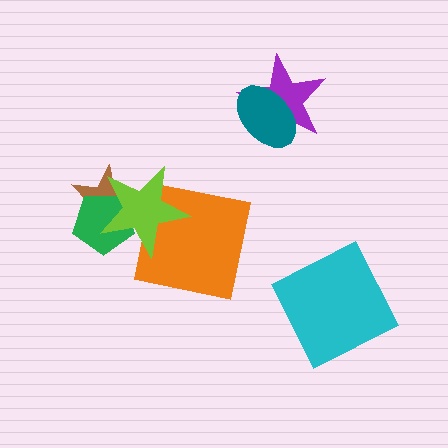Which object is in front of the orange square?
The lime star is in front of the orange square.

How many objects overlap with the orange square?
1 object overlaps with the orange square.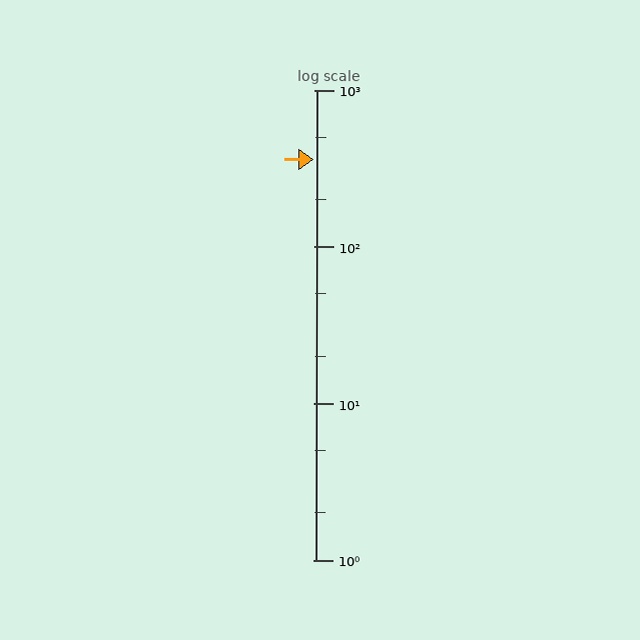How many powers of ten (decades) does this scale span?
The scale spans 3 decades, from 1 to 1000.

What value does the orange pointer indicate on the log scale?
The pointer indicates approximately 360.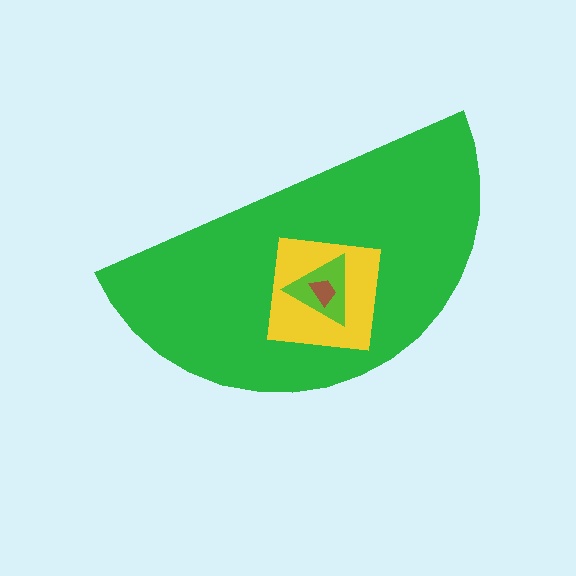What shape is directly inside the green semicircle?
The yellow square.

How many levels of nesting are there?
4.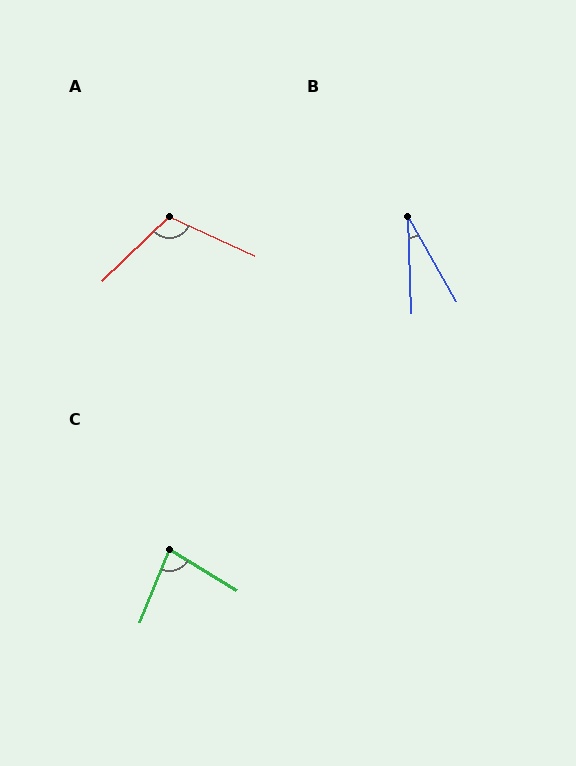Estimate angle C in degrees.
Approximately 80 degrees.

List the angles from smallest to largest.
B (28°), C (80°), A (112°).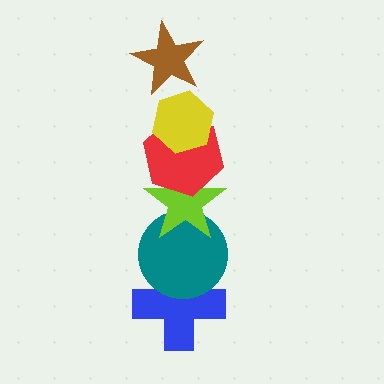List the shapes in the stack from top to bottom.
From top to bottom: the brown star, the yellow hexagon, the red hexagon, the lime star, the teal circle, the blue cross.